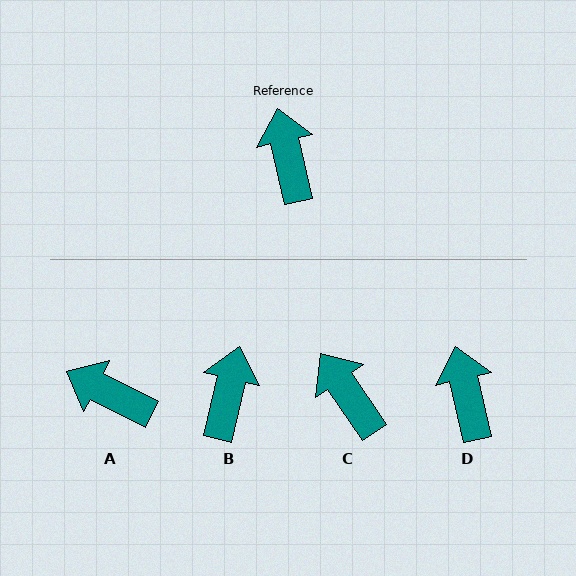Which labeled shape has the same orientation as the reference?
D.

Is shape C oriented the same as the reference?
No, it is off by about 22 degrees.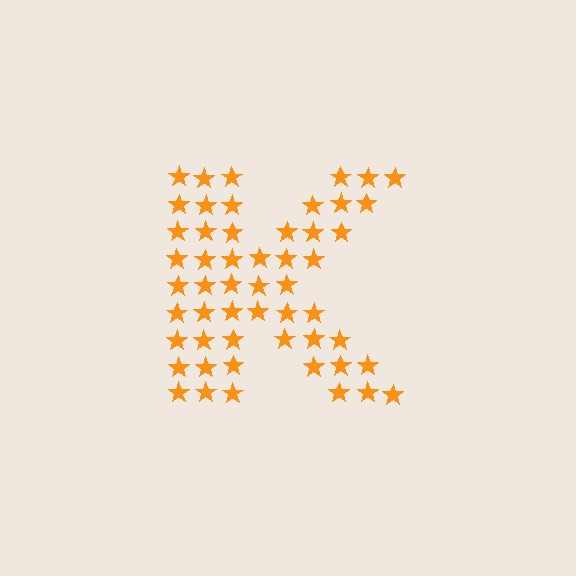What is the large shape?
The large shape is the letter K.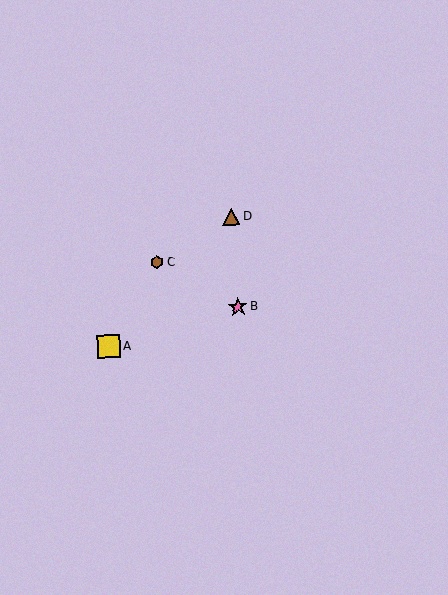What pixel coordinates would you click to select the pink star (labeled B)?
Click at (238, 307) to select the pink star B.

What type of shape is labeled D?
Shape D is a brown triangle.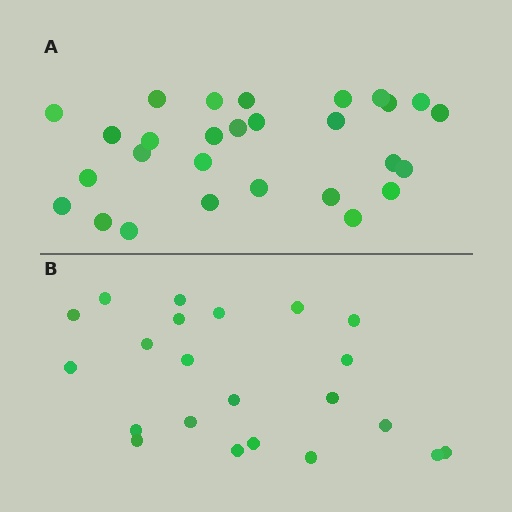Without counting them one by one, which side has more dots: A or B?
Region A (the top region) has more dots.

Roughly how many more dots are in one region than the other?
Region A has about 6 more dots than region B.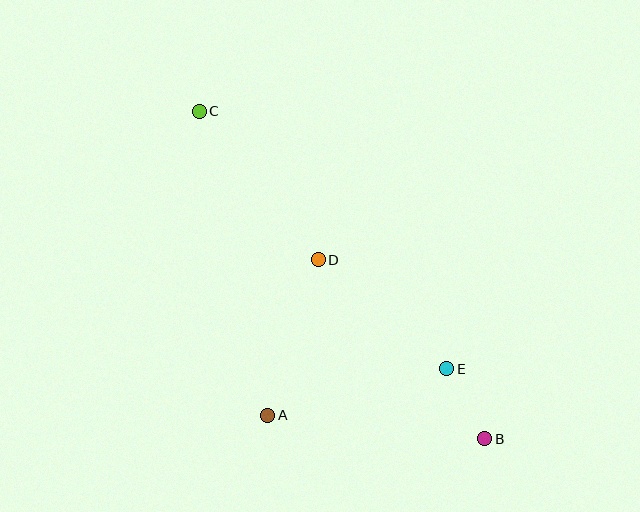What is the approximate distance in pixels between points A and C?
The distance between A and C is approximately 312 pixels.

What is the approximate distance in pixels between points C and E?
The distance between C and E is approximately 357 pixels.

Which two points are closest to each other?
Points B and E are closest to each other.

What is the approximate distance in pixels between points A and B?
The distance between A and B is approximately 218 pixels.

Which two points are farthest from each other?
Points B and C are farthest from each other.